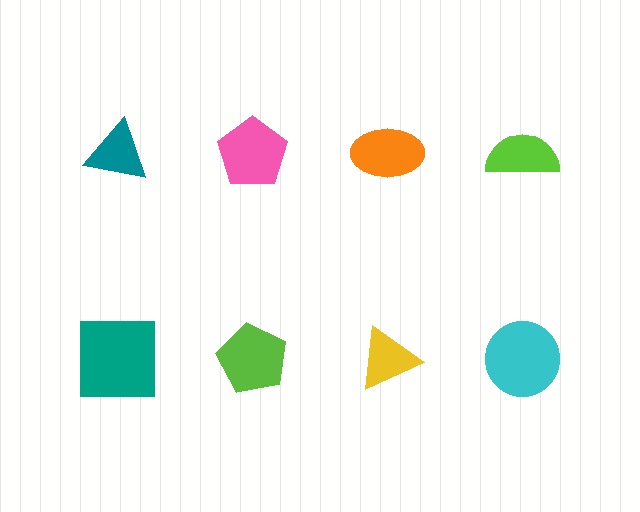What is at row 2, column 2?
A lime pentagon.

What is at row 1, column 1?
A teal triangle.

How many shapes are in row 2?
4 shapes.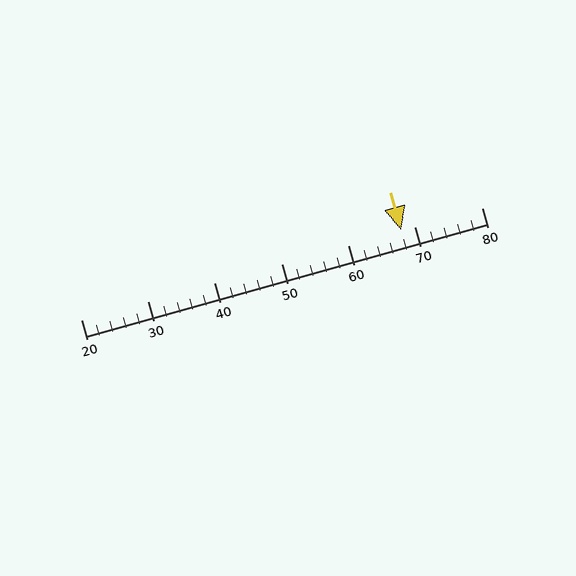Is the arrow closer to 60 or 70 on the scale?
The arrow is closer to 70.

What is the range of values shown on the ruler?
The ruler shows values from 20 to 80.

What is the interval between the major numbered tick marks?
The major tick marks are spaced 10 units apart.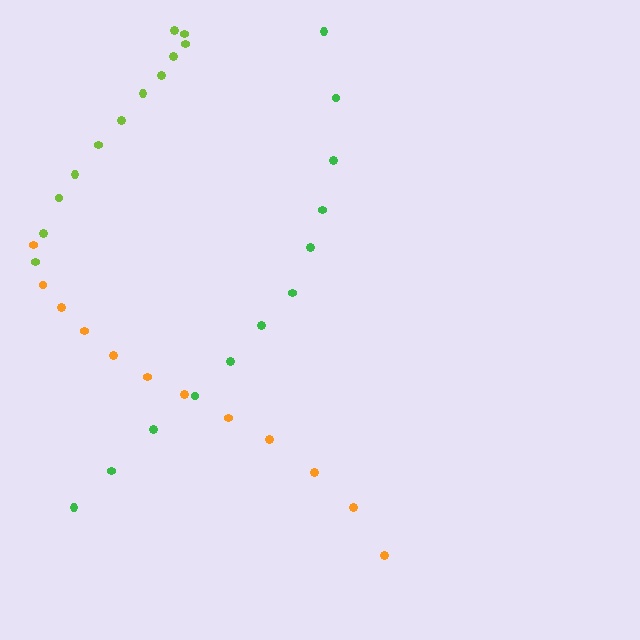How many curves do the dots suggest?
There are 3 distinct paths.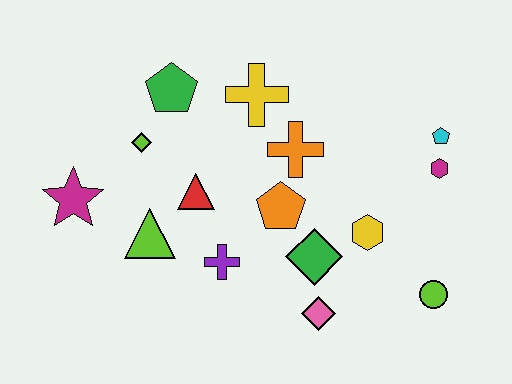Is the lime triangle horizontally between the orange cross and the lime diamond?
Yes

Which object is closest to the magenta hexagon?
The cyan pentagon is closest to the magenta hexagon.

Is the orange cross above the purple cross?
Yes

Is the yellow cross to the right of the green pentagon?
Yes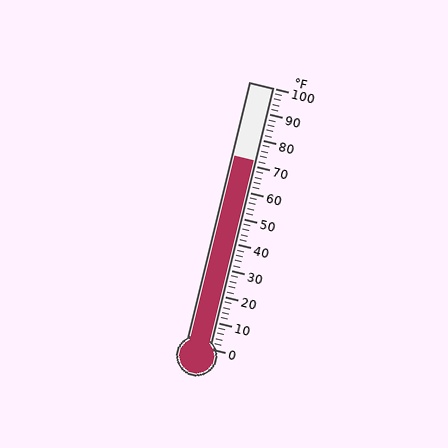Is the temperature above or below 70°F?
The temperature is above 70°F.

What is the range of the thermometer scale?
The thermometer scale ranges from 0°F to 100°F.